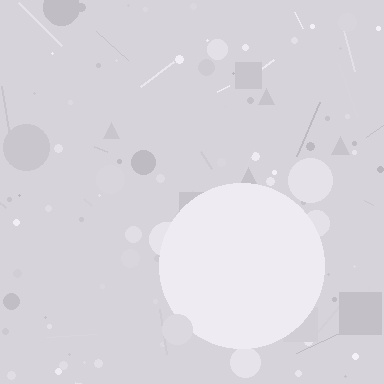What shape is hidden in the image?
A circle is hidden in the image.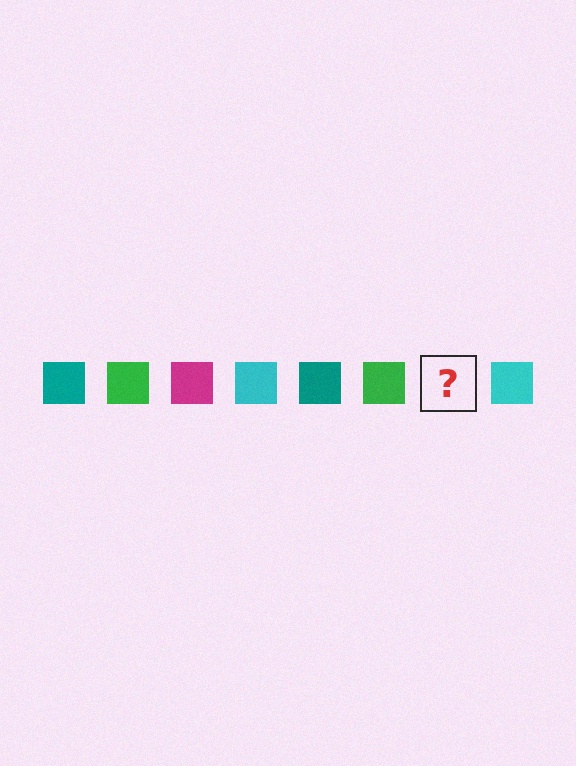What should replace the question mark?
The question mark should be replaced with a magenta square.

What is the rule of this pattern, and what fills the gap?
The rule is that the pattern cycles through teal, green, magenta, cyan squares. The gap should be filled with a magenta square.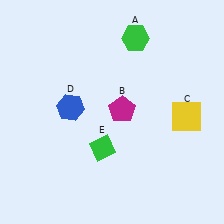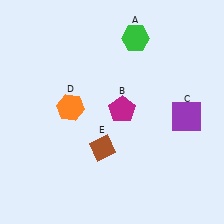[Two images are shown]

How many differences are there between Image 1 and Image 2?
There are 3 differences between the two images.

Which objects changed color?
C changed from yellow to purple. D changed from blue to orange. E changed from green to brown.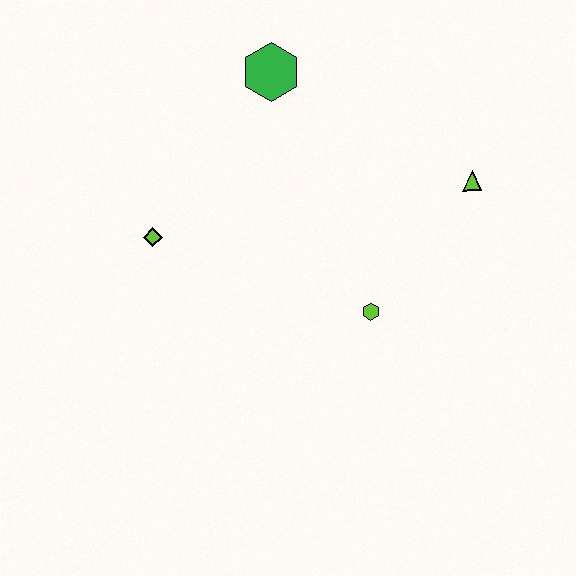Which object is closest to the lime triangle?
The lime hexagon is closest to the lime triangle.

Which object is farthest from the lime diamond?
The lime triangle is farthest from the lime diamond.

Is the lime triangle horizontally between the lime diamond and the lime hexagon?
No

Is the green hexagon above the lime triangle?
Yes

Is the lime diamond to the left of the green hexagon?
Yes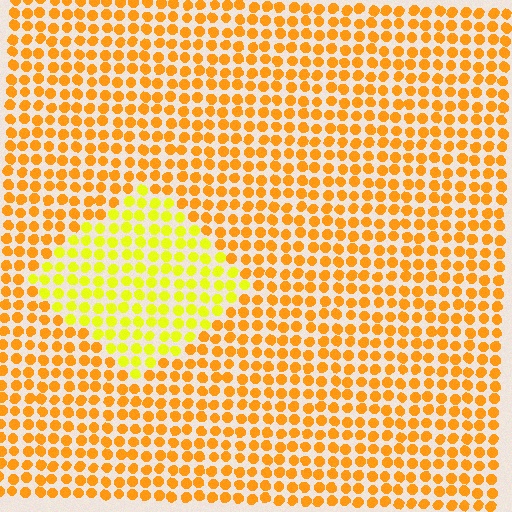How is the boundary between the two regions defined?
The boundary is defined purely by a slight shift in hue (about 33 degrees). Spacing, size, and orientation are identical on both sides.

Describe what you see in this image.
The image is filled with small orange elements in a uniform arrangement. A diamond-shaped region is visible where the elements are tinted to a slightly different hue, forming a subtle color boundary.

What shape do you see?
I see a diamond.